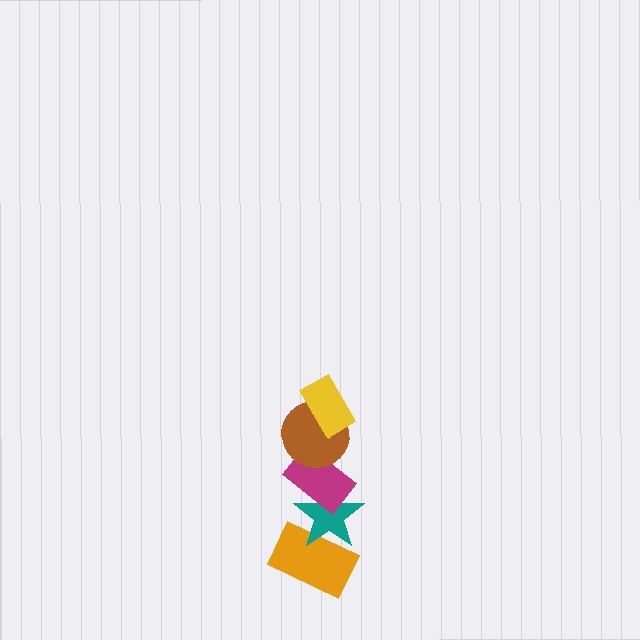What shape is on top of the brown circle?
The yellow rectangle is on top of the brown circle.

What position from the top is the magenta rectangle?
The magenta rectangle is 3rd from the top.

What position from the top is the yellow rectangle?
The yellow rectangle is 1st from the top.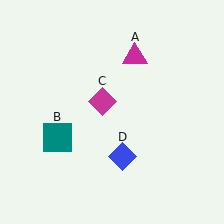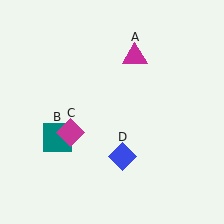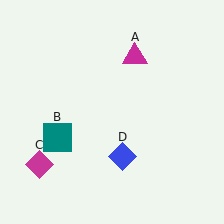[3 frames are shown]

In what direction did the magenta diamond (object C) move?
The magenta diamond (object C) moved down and to the left.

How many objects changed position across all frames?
1 object changed position: magenta diamond (object C).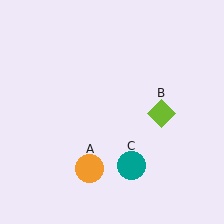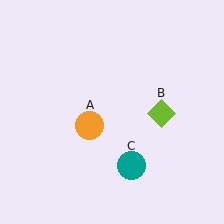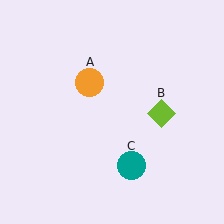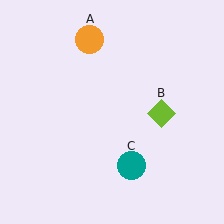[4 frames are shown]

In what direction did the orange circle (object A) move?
The orange circle (object A) moved up.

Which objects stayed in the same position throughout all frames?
Lime diamond (object B) and teal circle (object C) remained stationary.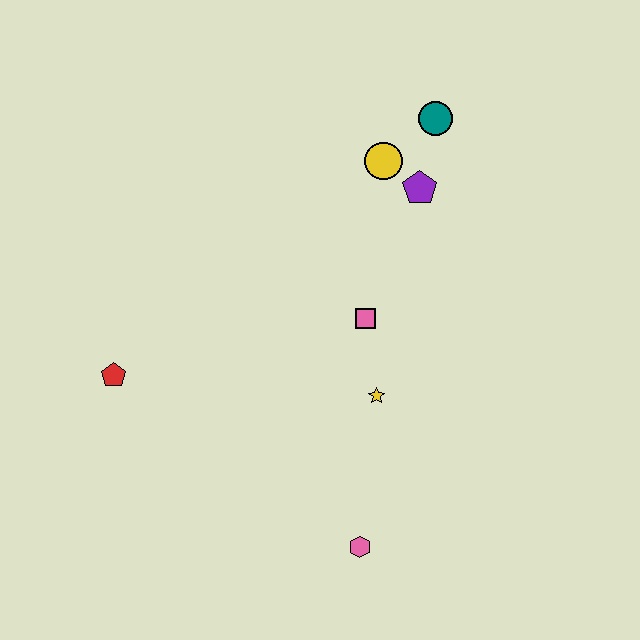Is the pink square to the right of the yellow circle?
No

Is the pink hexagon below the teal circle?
Yes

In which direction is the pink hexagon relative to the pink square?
The pink hexagon is below the pink square.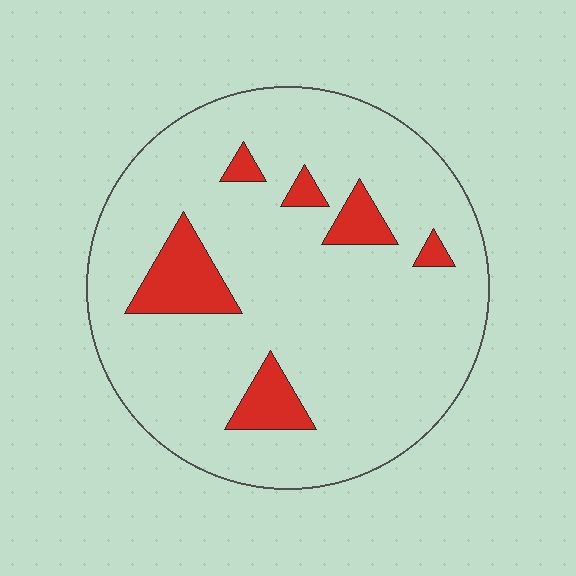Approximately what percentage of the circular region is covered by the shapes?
Approximately 10%.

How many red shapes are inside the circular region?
6.